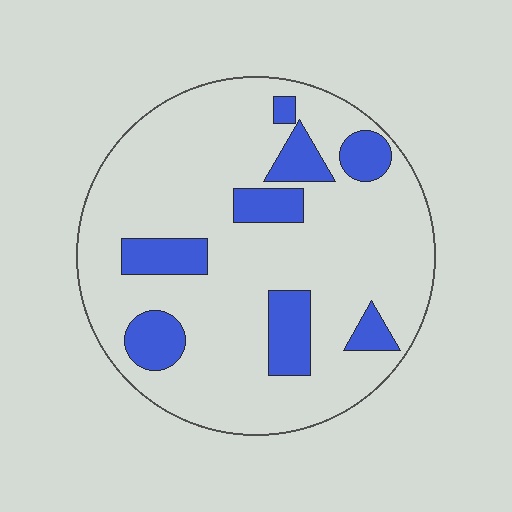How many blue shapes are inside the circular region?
8.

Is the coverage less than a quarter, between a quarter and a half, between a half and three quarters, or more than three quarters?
Less than a quarter.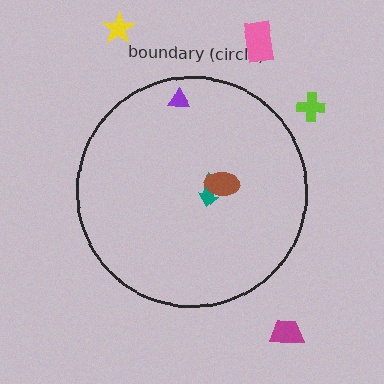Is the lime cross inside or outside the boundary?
Outside.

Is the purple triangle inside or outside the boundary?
Inside.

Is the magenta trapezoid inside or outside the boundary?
Outside.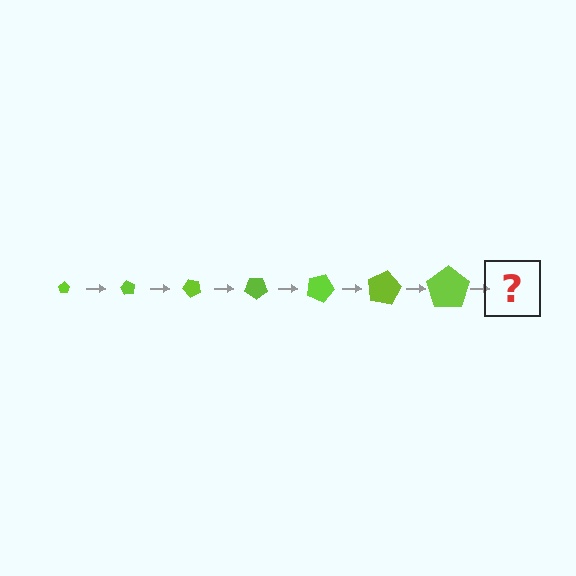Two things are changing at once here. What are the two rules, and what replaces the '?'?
The two rules are that the pentagon grows larger each step and it rotates 60 degrees each step. The '?' should be a pentagon, larger than the previous one and rotated 420 degrees from the start.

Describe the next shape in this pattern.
It should be a pentagon, larger than the previous one and rotated 420 degrees from the start.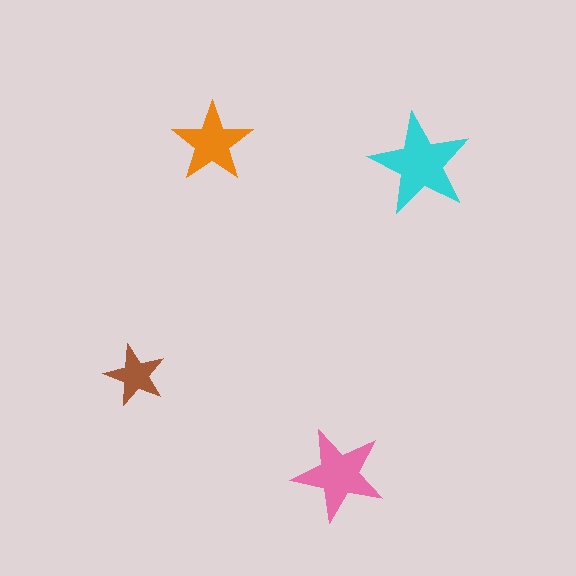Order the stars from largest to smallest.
the cyan one, the pink one, the orange one, the brown one.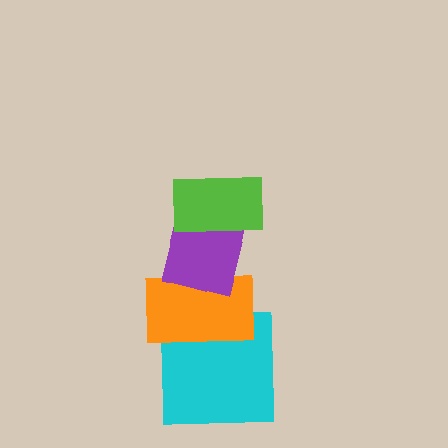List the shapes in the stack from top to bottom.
From top to bottom: the lime rectangle, the purple square, the orange rectangle, the cyan square.